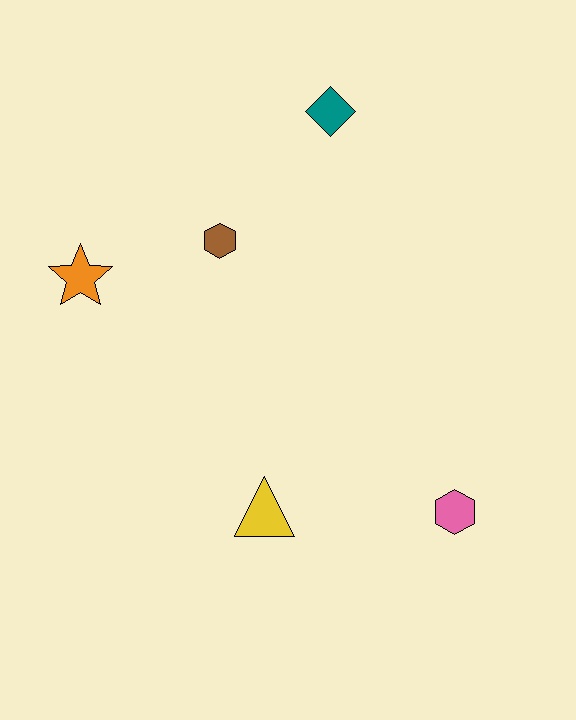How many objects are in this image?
There are 5 objects.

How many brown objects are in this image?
There is 1 brown object.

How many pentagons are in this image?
There are no pentagons.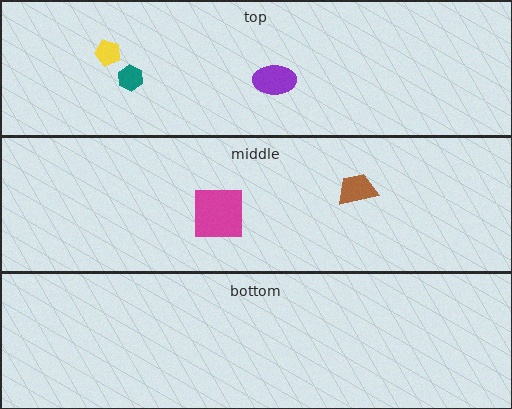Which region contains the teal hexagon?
The top region.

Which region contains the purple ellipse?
The top region.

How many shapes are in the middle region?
2.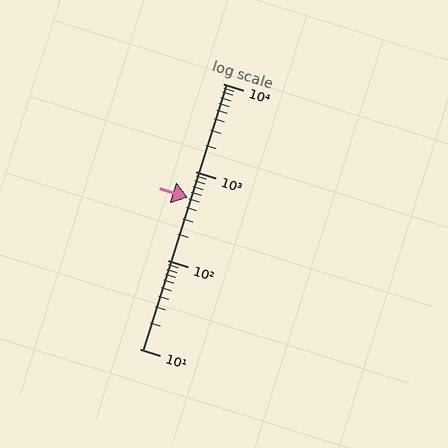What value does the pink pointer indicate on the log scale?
The pointer indicates approximately 510.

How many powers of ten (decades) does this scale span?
The scale spans 3 decades, from 10 to 10000.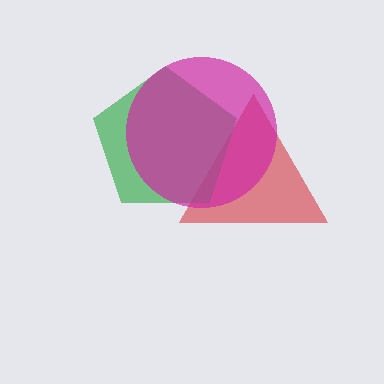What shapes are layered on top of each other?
The layered shapes are: a red triangle, a green pentagon, a magenta circle.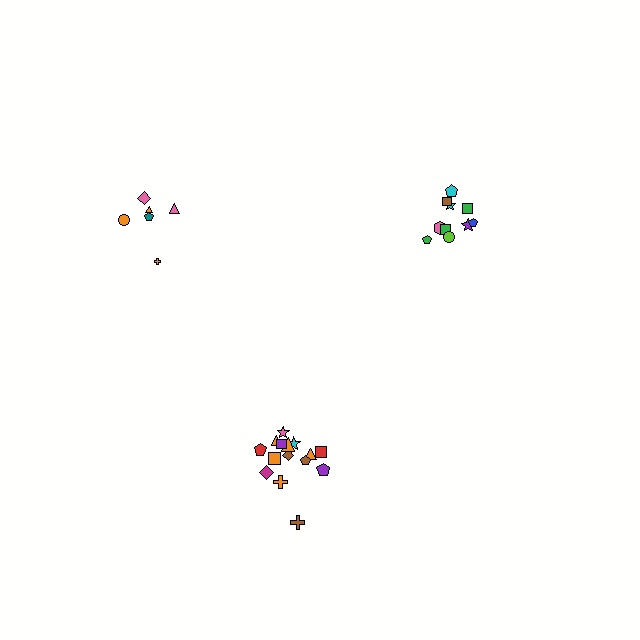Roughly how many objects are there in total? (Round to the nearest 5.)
Roughly 30 objects in total.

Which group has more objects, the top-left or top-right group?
The top-right group.